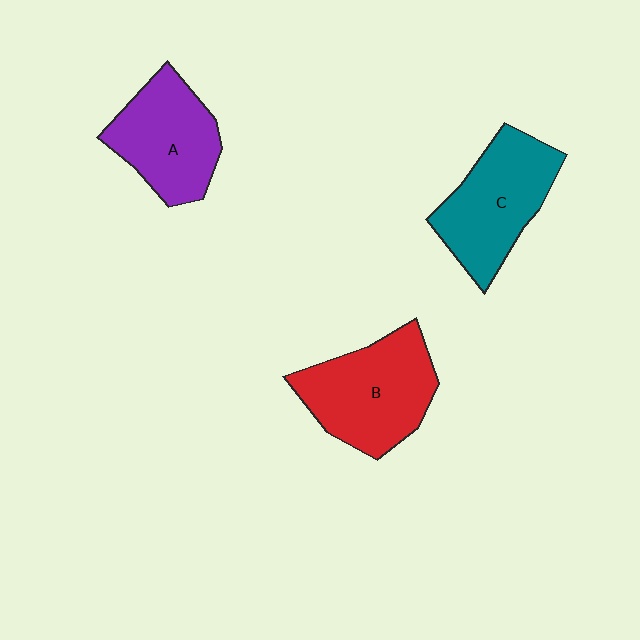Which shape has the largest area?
Shape B (red).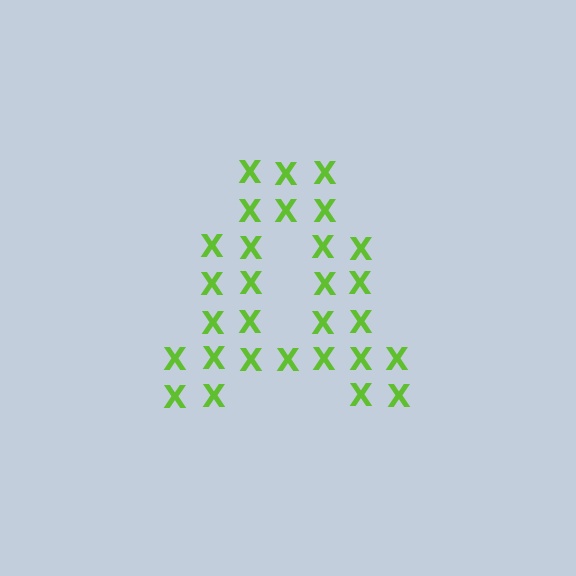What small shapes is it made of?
It is made of small letter X's.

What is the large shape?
The large shape is the letter A.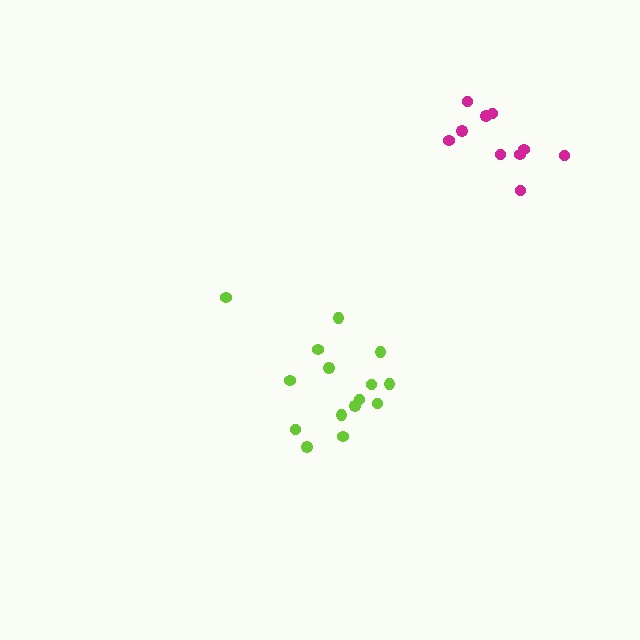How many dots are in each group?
Group 1: 10 dots, Group 2: 15 dots (25 total).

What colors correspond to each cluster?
The clusters are colored: magenta, lime.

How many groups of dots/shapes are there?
There are 2 groups.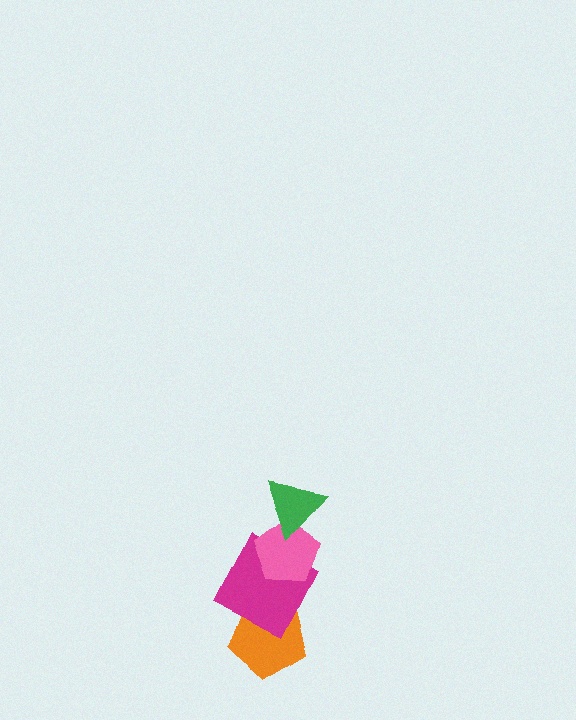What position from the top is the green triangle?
The green triangle is 1st from the top.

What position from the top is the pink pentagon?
The pink pentagon is 2nd from the top.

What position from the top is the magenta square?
The magenta square is 3rd from the top.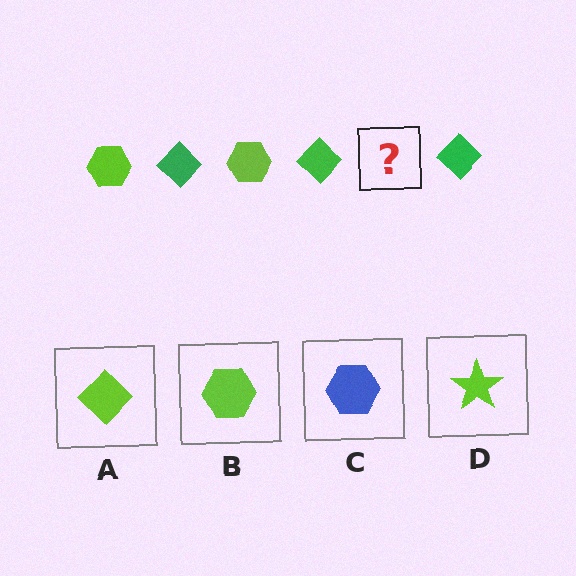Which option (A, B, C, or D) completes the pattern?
B.